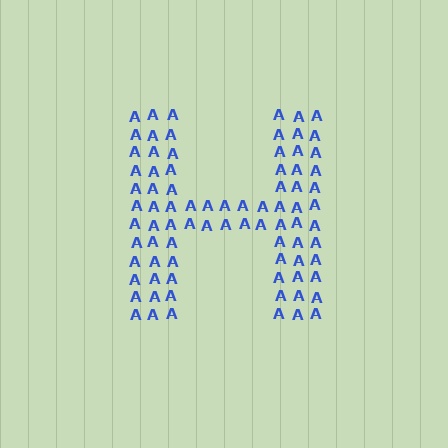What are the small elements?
The small elements are letter A's.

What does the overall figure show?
The overall figure shows the letter H.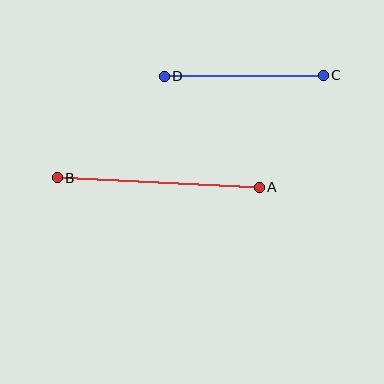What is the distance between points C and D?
The distance is approximately 159 pixels.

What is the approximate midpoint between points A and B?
The midpoint is at approximately (158, 183) pixels.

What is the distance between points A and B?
The distance is approximately 202 pixels.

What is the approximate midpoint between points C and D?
The midpoint is at approximately (244, 76) pixels.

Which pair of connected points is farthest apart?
Points A and B are farthest apart.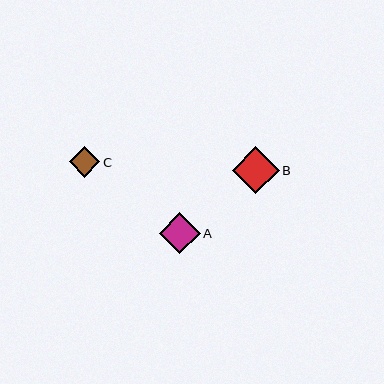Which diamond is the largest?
Diamond B is the largest with a size of approximately 47 pixels.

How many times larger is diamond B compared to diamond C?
Diamond B is approximately 1.6 times the size of diamond C.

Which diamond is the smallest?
Diamond C is the smallest with a size of approximately 30 pixels.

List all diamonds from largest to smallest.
From largest to smallest: B, A, C.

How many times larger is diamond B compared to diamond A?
Diamond B is approximately 1.2 times the size of diamond A.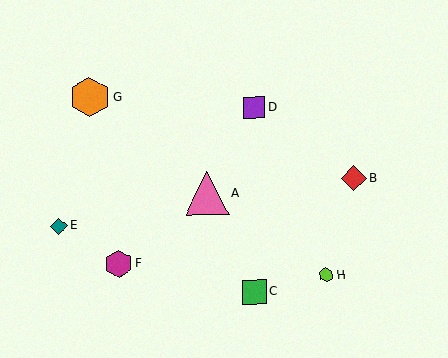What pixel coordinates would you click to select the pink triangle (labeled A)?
Click at (207, 193) to select the pink triangle A.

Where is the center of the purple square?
The center of the purple square is at (254, 108).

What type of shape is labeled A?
Shape A is a pink triangle.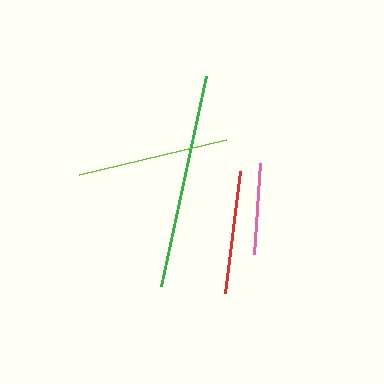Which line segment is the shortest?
The pink line is the shortest at approximately 91 pixels.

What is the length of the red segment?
The red segment is approximately 123 pixels long.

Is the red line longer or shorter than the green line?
The green line is longer than the red line.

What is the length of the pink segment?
The pink segment is approximately 91 pixels long.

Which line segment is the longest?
The green line is the longest at approximately 216 pixels.